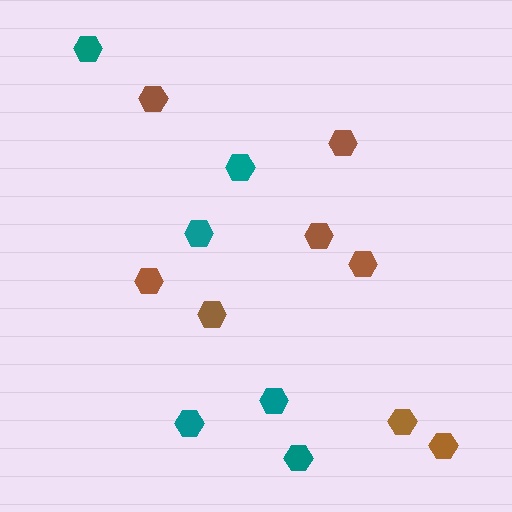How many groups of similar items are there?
There are 2 groups: one group of teal hexagons (6) and one group of brown hexagons (8).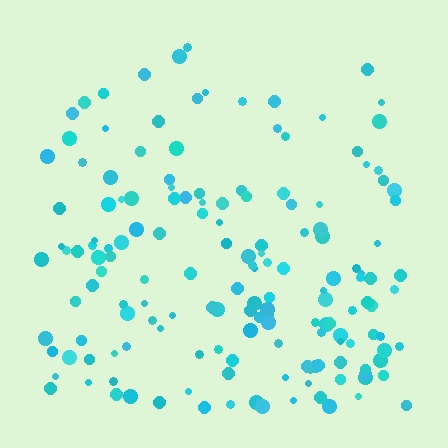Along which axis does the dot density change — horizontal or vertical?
Vertical.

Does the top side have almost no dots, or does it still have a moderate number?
Still a moderate number, just noticeably fewer than the bottom.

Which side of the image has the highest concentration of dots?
The bottom.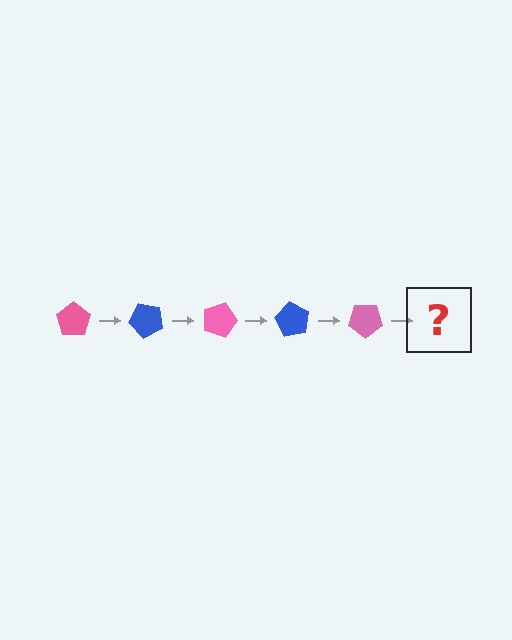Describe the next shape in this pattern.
It should be a blue pentagon, rotated 225 degrees from the start.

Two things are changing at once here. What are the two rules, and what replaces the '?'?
The two rules are that it rotates 45 degrees each step and the color cycles through pink and blue. The '?' should be a blue pentagon, rotated 225 degrees from the start.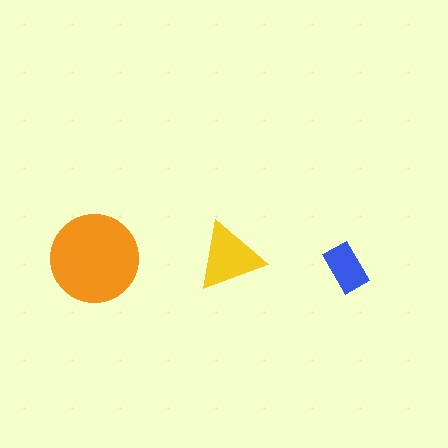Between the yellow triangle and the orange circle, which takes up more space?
The orange circle.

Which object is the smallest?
The blue rectangle.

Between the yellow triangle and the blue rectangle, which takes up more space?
The yellow triangle.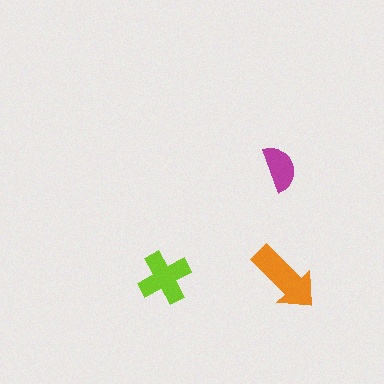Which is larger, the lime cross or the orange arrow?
The orange arrow.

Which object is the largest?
The orange arrow.